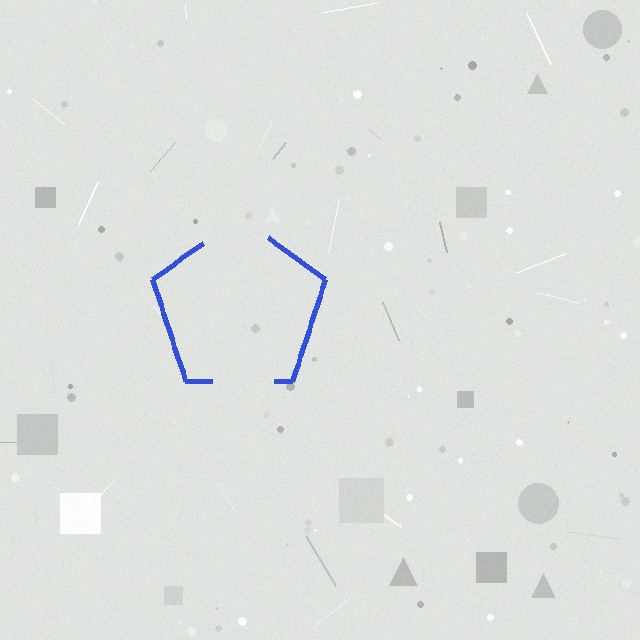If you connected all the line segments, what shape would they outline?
They would outline a pentagon.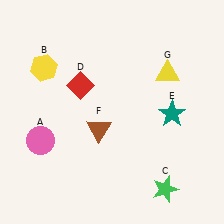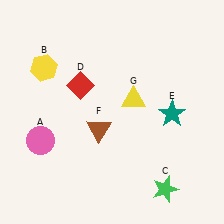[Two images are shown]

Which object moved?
The yellow triangle (G) moved left.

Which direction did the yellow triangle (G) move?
The yellow triangle (G) moved left.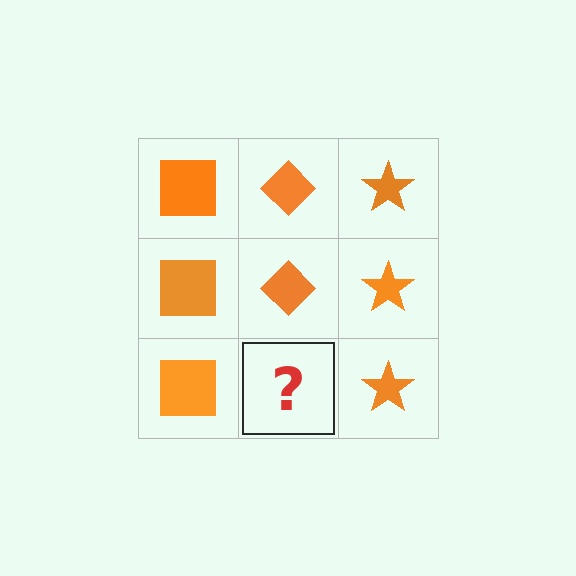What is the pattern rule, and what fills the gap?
The rule is that each column has a consistent shape. The gap should be filled with an orange diamond.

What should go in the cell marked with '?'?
The missing cell should contain an orange diamond.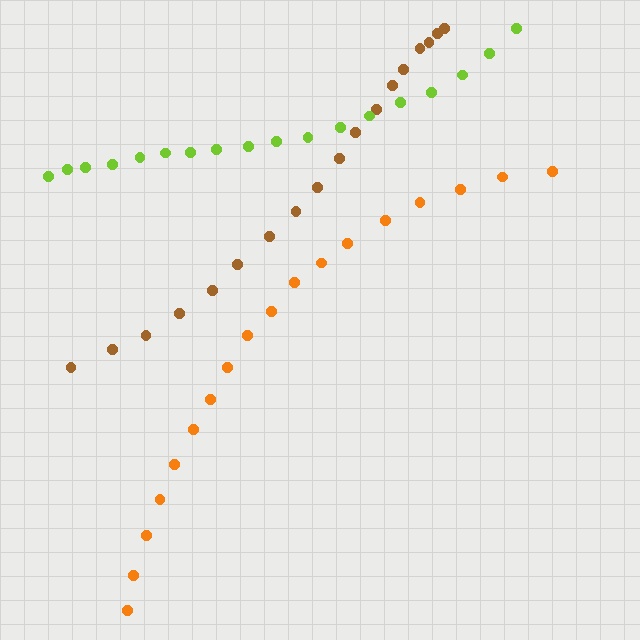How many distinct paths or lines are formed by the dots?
There are 3 distinct paths.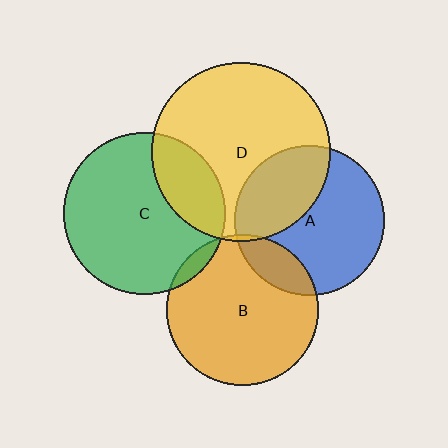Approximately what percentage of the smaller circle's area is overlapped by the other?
Approximately 25%.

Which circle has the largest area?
Circle D (yellow).